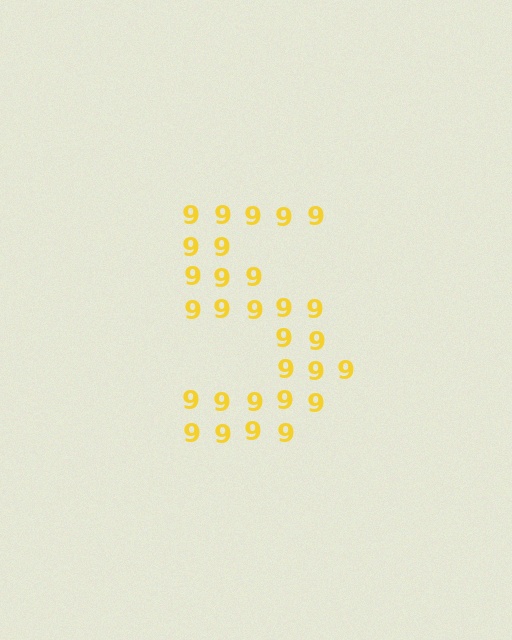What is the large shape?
The large shape is the digit 5.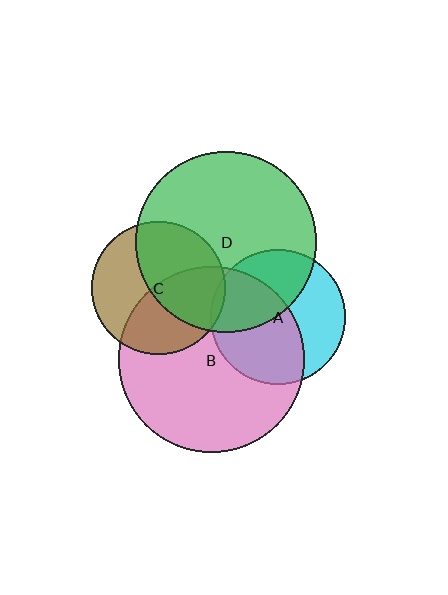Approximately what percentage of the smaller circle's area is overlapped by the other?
Approximately 5%.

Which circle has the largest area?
Circle B (pink).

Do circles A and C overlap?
Yes.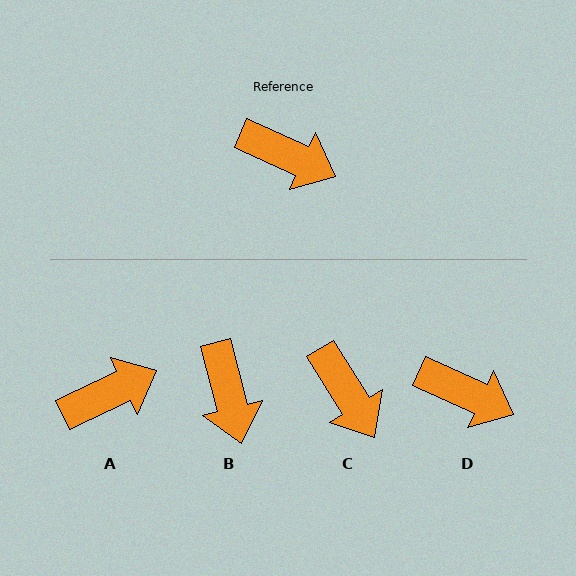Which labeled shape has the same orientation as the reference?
D.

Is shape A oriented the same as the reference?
No, it is off by about 50 degrees.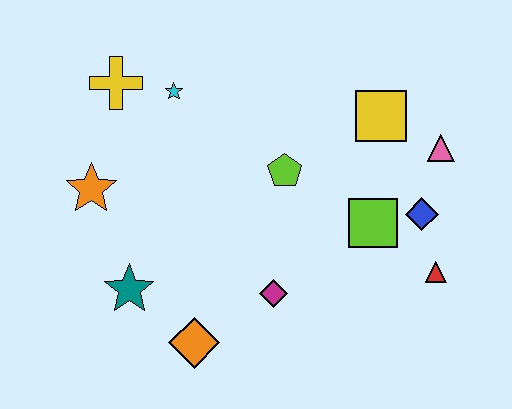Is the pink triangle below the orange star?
No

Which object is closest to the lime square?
The blue diamond is closest to the lime square.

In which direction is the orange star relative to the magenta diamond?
The orange star is to the left of the magenta diamond.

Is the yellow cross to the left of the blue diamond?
Yes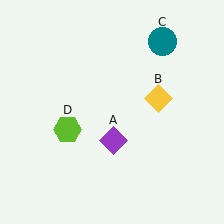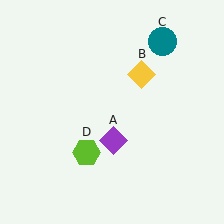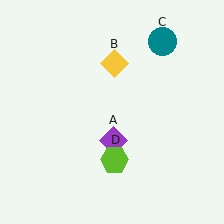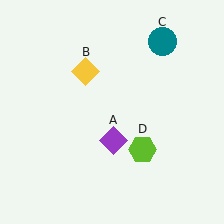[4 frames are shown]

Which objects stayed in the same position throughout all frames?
Purple diamond (object A) and teal circle (object C) remained stationary.